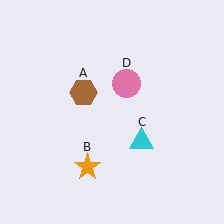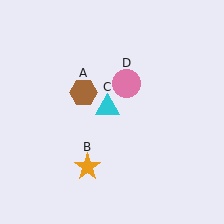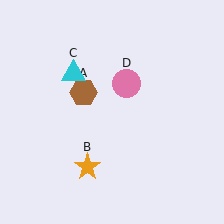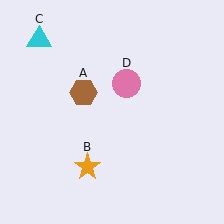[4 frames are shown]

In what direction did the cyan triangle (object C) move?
The cyan triangle (object C) moved up and to the left.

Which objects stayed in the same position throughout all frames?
Brown hexagon (object A) and orange star (object B) and pink circle (object D) remained stationary.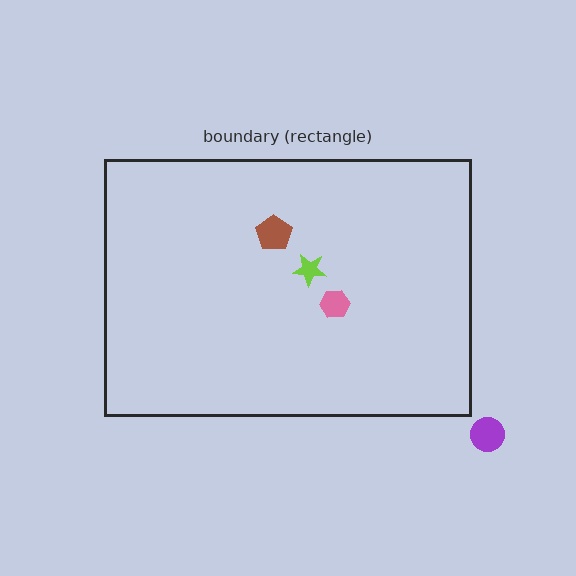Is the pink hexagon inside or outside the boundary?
Inside.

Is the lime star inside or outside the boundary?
Inside.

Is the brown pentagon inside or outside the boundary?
Inside.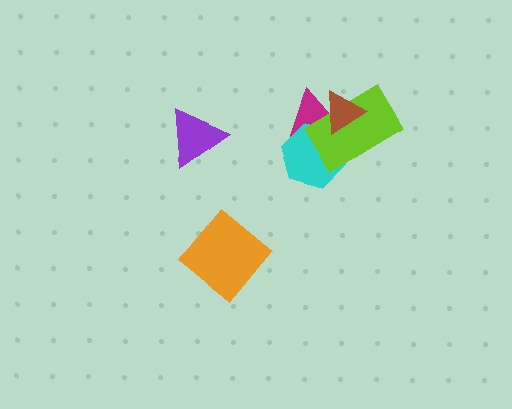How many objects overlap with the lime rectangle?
3 objects overlap with the lime rectangle.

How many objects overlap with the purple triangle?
0 objects overlap with the purple triangle.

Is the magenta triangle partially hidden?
Yes, it is partially covered by another shape.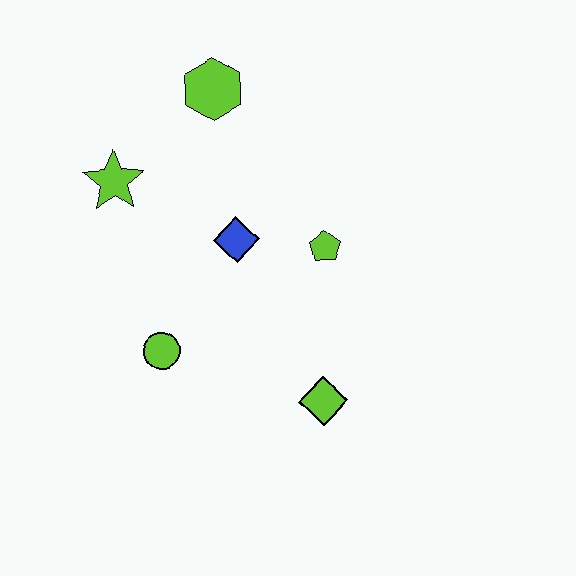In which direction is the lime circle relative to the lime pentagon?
The lime circle is to the left of the lime pentagon.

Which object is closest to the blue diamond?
The lime pentagon is closest to the blue diamond.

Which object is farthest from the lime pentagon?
The lime star is farthest from the lime pentagon.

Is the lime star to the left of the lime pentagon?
Yes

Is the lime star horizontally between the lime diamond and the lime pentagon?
No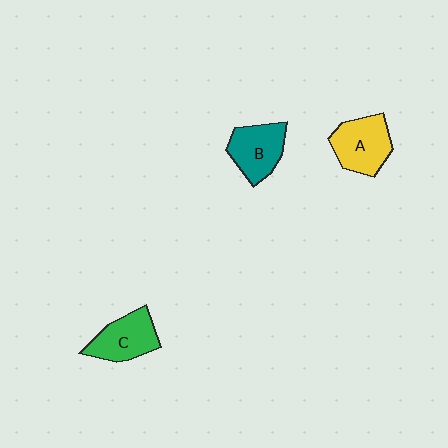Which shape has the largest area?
Shape A (yellow).